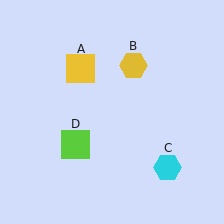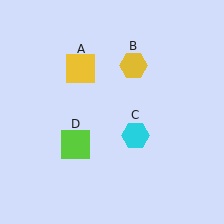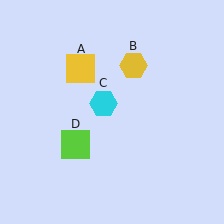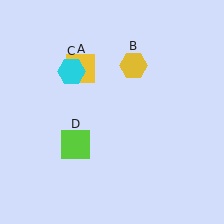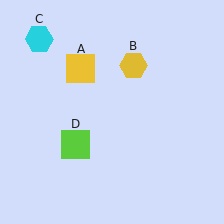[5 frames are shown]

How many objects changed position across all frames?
1 object changed position: cyan hexagon (object C).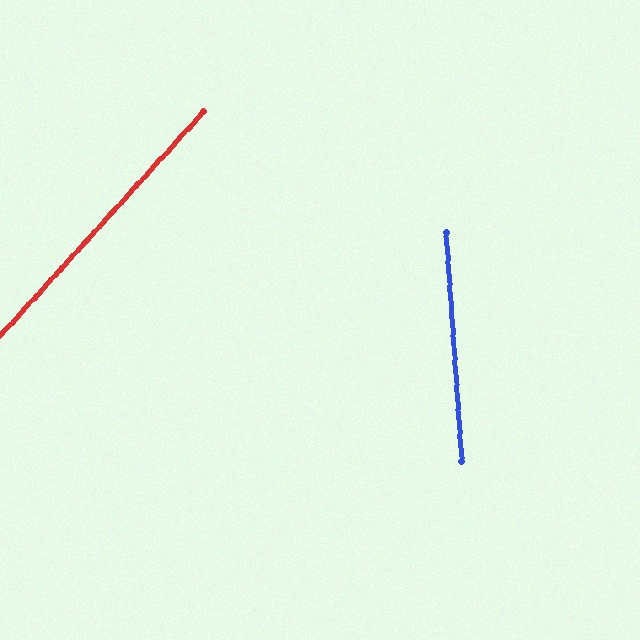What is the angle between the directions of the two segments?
Approximately 46 degrees.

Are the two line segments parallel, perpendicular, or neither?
Neither parallel nor perpendicular — they differ by about 46°.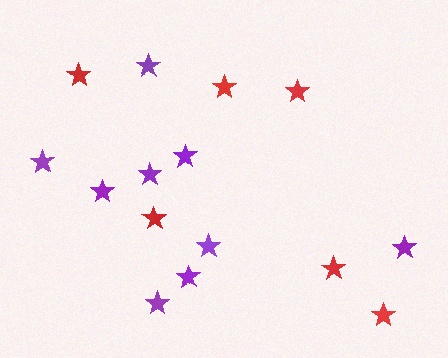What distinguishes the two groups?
There are 2 groups: one group of purple stars (9) and one group of red stars (6).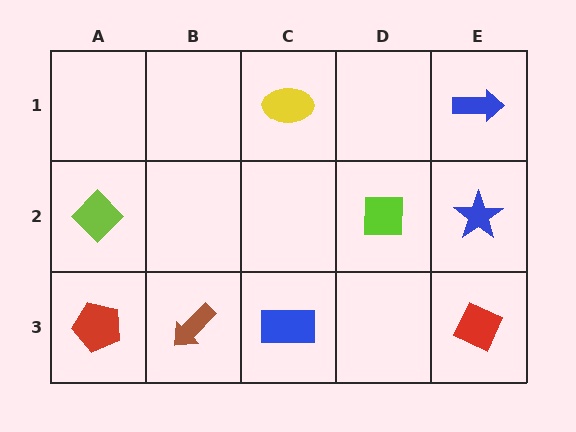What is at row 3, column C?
A blue rectangle.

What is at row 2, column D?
A lime square.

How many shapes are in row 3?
4 shapes.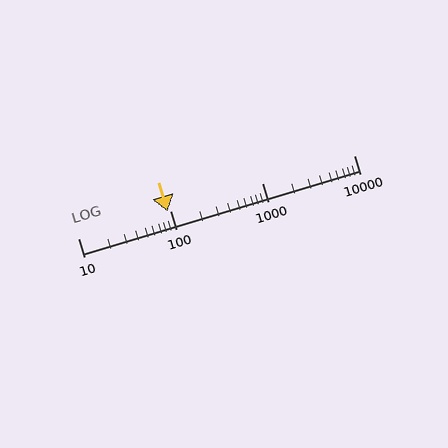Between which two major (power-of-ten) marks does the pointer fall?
The pointer is between 10 and 100.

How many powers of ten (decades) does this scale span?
The scale spans 3 decades, from 10 to 10000.